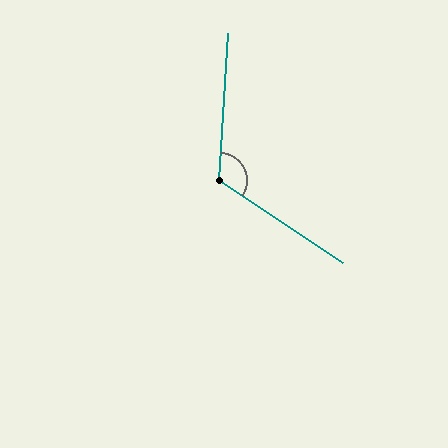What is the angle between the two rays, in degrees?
Approximately 120 degrees.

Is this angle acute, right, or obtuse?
It is obtuse.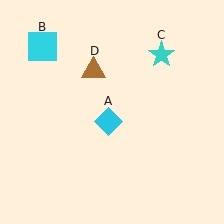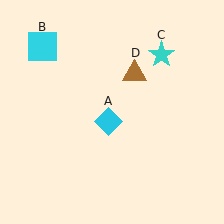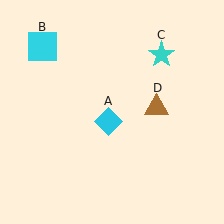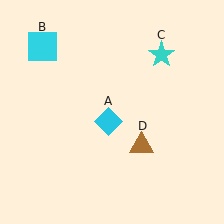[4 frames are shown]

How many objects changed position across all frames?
1 object changed position: brown triangle (object D).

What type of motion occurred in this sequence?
The brown triangle (object D) rotated clockwise around the center of the scene.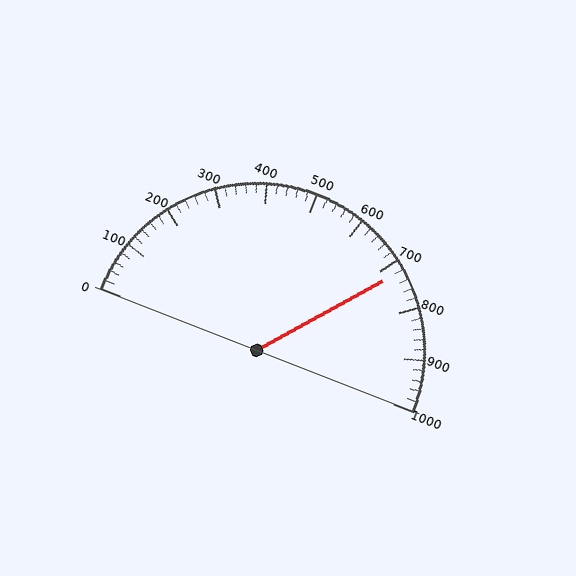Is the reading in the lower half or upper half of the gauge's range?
The reading is in the upper half of the range (0 to 1000).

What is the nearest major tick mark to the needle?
The nearest major tick mark is 700.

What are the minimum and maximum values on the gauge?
The gauge ranges from 0 to 1000.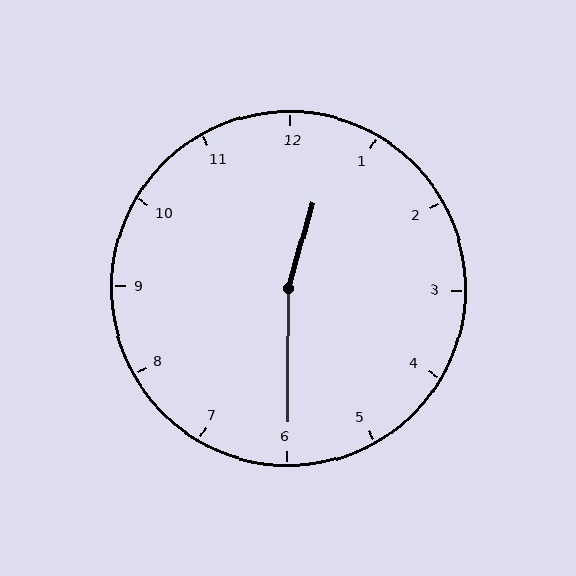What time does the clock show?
12:30.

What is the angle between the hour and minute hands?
Approximately 165 degrees.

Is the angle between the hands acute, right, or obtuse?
It is obtuse.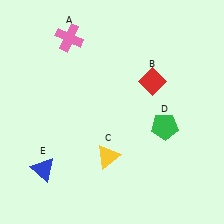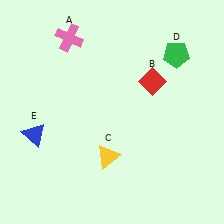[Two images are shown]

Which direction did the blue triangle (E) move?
The blue triangle (E) moved up.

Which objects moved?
The objects that moved are: the green pentagon (D), the blue triangle (E).